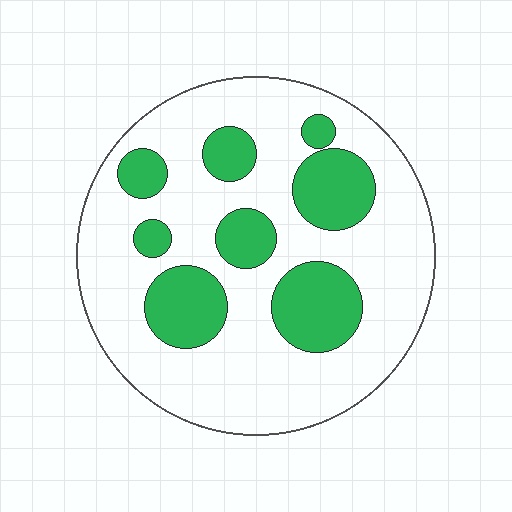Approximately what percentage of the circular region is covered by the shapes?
Approximately 25%.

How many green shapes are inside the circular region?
8.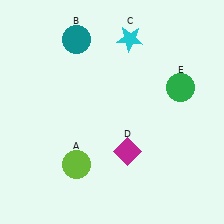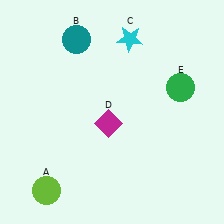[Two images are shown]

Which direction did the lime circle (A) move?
The lime circle (A) moved left.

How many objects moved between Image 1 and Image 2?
2 objects moved between the two images.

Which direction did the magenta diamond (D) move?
The magenta diamond (D) moved up.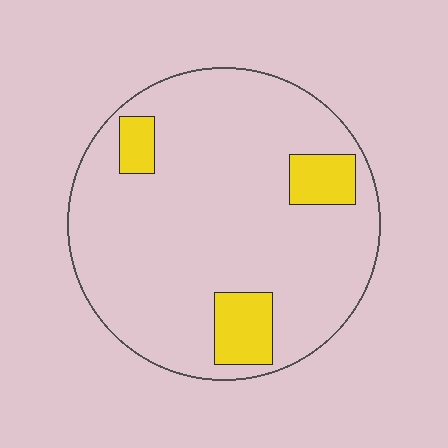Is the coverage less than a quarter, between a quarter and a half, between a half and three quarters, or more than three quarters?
Less than a quarter.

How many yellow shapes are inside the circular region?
3.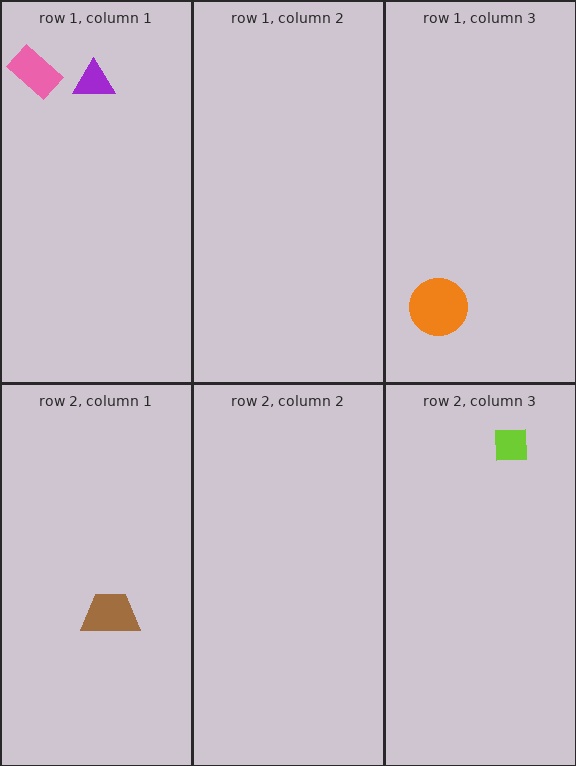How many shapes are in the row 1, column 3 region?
1.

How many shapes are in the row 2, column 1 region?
1.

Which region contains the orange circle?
The row 1, column 3 region.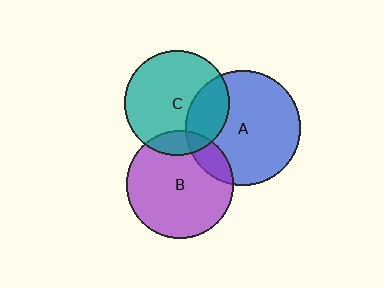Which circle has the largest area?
Circle A (blue).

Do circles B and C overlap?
Yes.